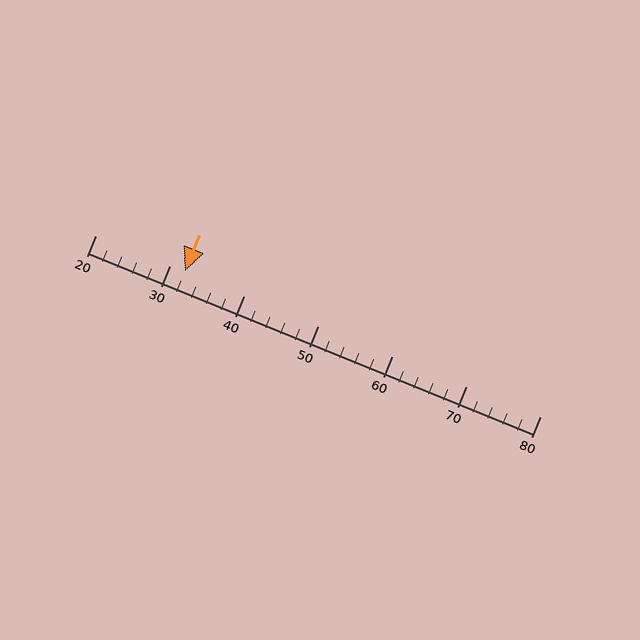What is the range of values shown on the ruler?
The ruler shows values from 20 to 80.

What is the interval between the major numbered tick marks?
The major tick marks are spaced 10 units apart.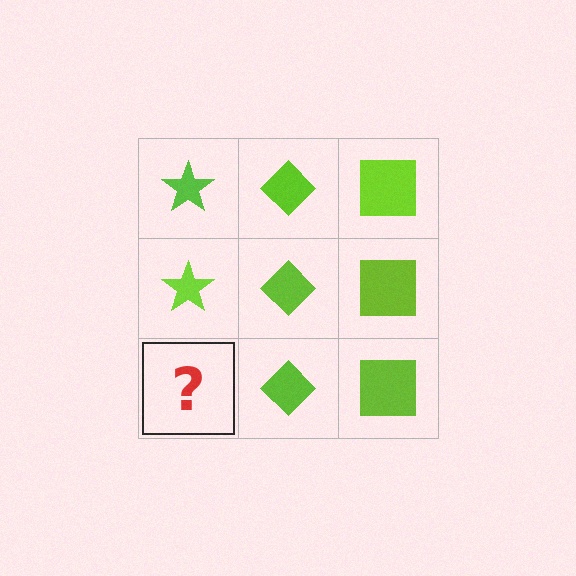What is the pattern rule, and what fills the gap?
The rule is that each column has a consistent shape. The gap should be filled with a lime star.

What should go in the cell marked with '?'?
The missing cell should contain a lime star.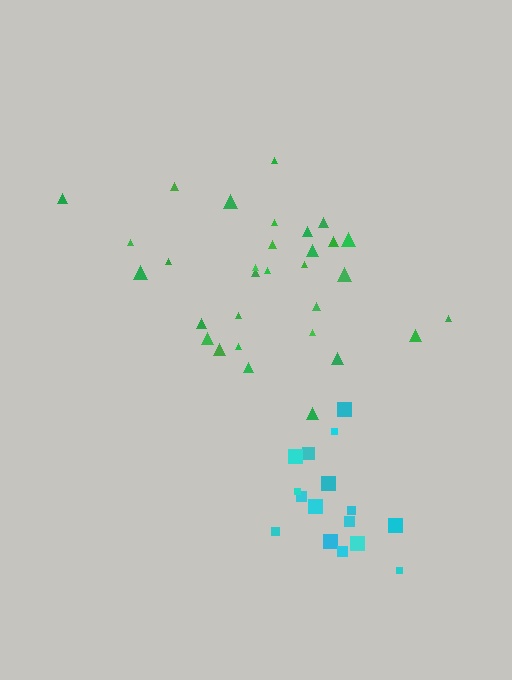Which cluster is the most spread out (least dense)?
Green.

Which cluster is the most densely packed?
Cyan.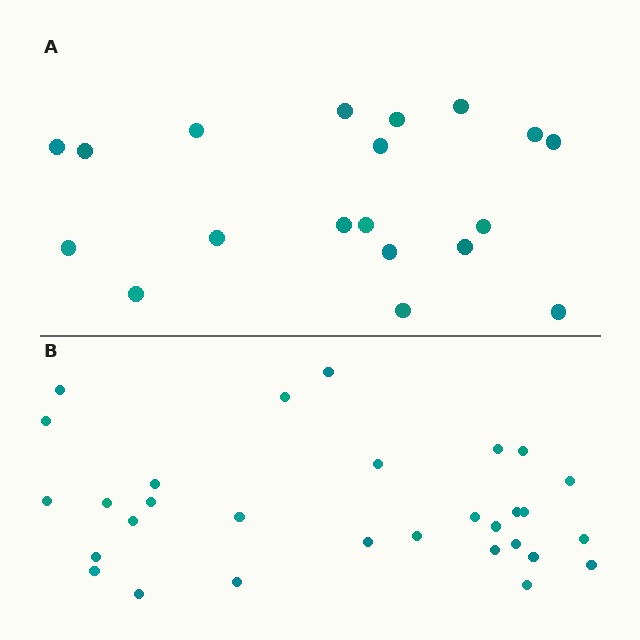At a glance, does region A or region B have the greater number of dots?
Region B (the bottom region) has more dots.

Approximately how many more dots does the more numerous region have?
Region B has roughly 12 or so more dots than region A.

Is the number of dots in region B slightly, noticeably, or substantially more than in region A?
Region B has substantially more. The ratio is roughly 1.6 to 1.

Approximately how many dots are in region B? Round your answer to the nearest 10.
About 30 dots.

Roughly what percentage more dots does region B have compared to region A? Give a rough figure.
About 60% more.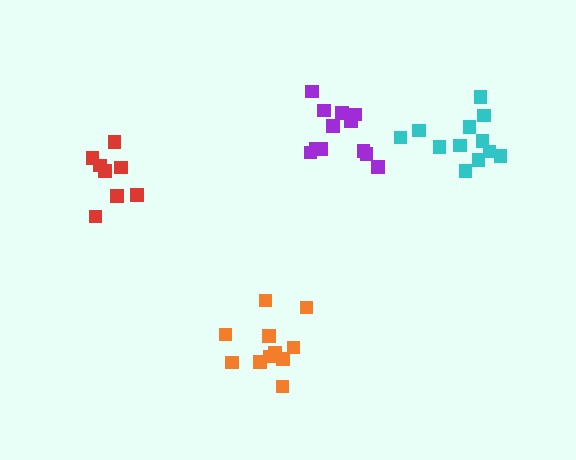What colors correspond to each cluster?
The clusters are colored: purple, red, cyan, orange.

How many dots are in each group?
Group 1: 12 dots, Group 2: 8 dots, Group 3: 12 dots, Group 4: 11 dots (43 total).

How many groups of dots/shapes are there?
There are 4 groups.